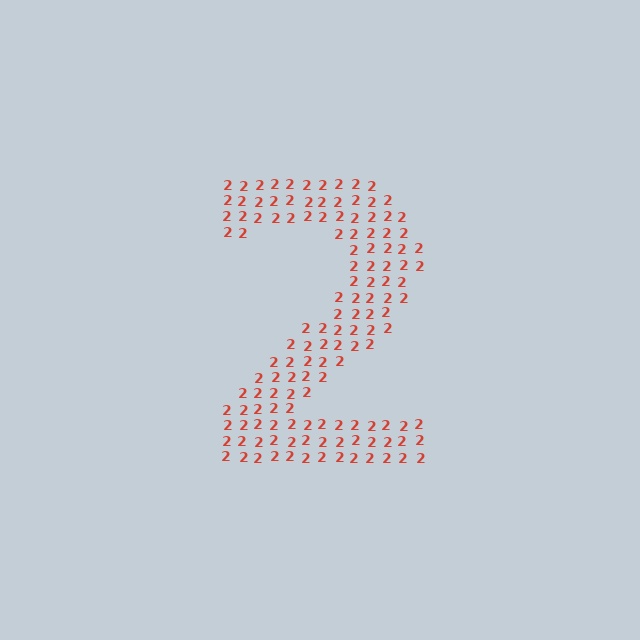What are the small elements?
The small elements are digit 2's.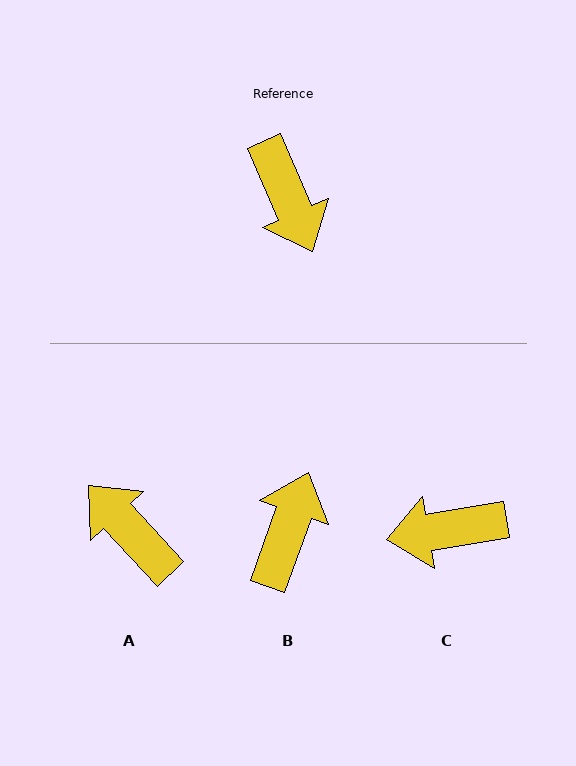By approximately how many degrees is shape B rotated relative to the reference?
Approximately 137 degrees counter-clockwise.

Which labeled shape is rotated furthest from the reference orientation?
A, about 161 degrees away.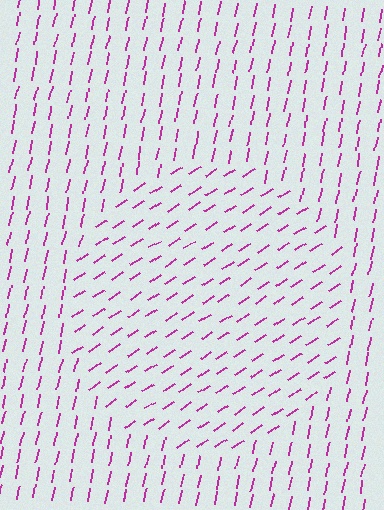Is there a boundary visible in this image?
Yes, there is a texture boundary formed by a change in line orientation.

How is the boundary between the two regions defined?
The boundary is defined purely by a change in line orientation (approximately 45 degrees difference). All lines are the same color and thickness.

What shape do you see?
I see a circle.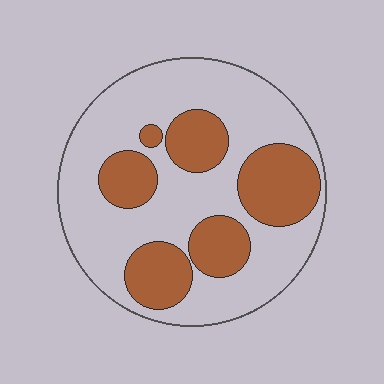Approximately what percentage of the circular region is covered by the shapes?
Approximately 35%.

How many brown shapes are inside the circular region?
6.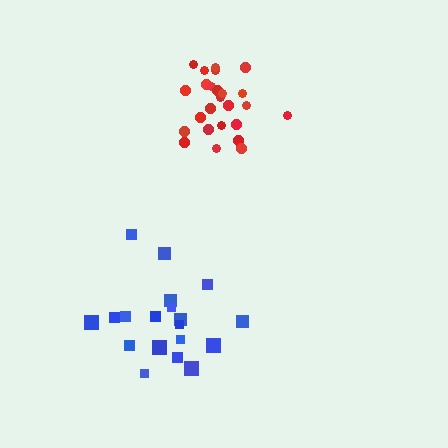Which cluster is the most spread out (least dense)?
Blue.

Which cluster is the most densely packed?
Red.